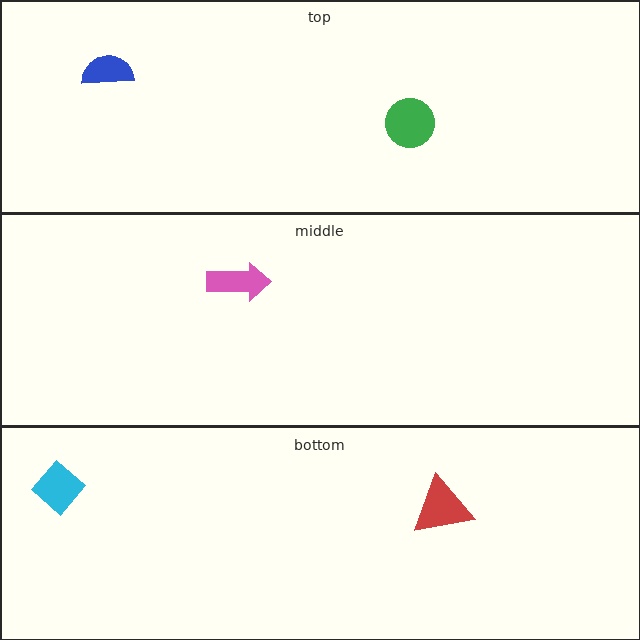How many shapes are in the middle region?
1.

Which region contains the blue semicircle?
The top region.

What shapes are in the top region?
The green circle, the blue semicircle.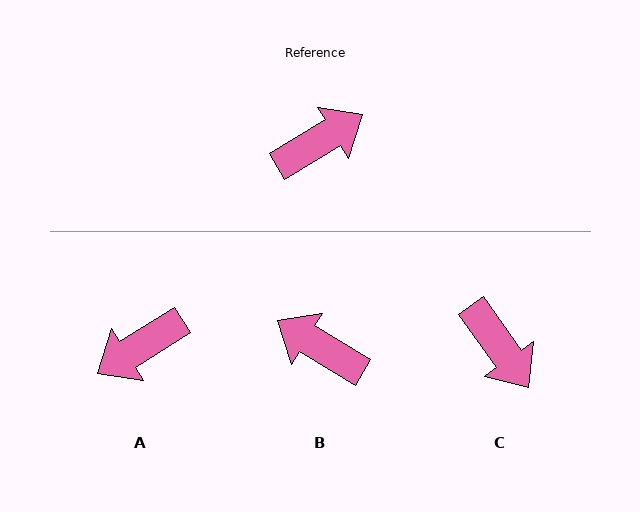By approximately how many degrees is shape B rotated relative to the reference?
Approximately 117 degrees counter-clockwise.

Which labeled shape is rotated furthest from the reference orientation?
A, about 179 degrees away.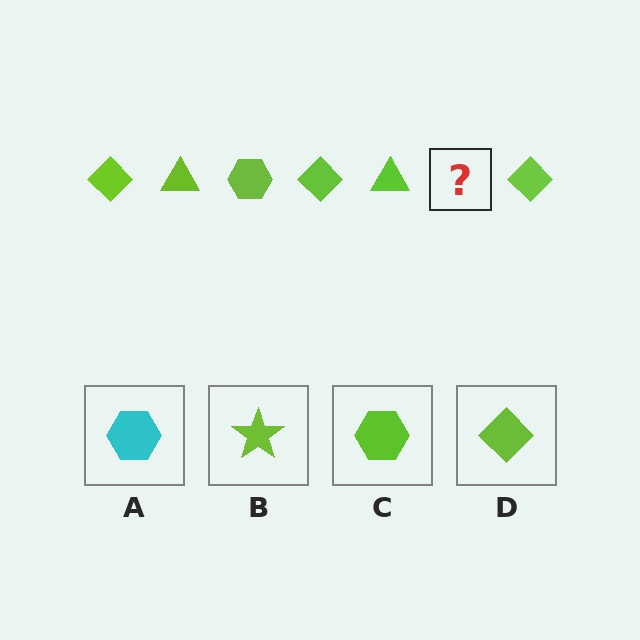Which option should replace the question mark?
Option C.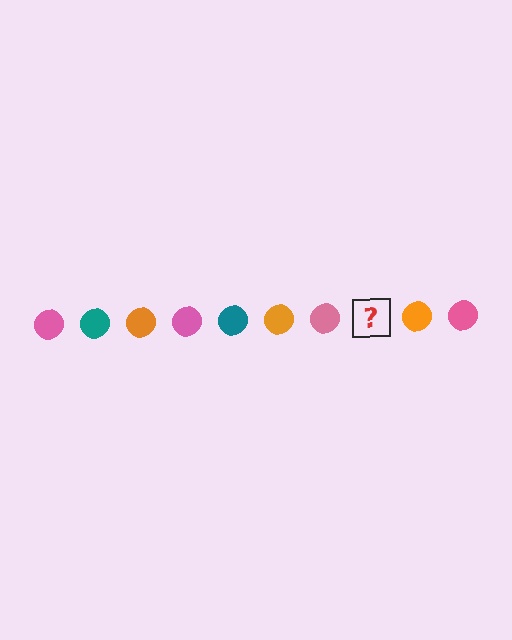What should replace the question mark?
The question mark should be replaced with a teal circle.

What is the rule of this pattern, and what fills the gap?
The rule is that the pattern cycles through pink, teal, orange circles. The gap should be filled with a teal circle.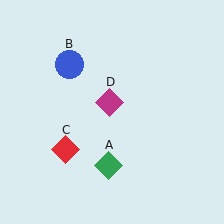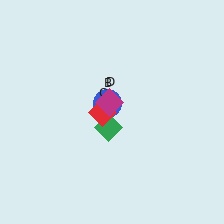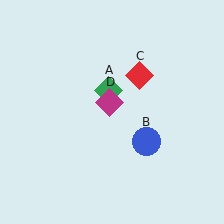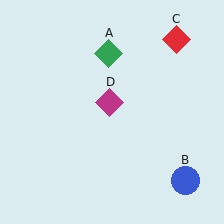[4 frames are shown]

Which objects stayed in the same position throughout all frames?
Magenta diamond (object D) remained stationary.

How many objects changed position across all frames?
3 objects changed position: green diamond (object A), blue circle (object B), red diamond (object C).